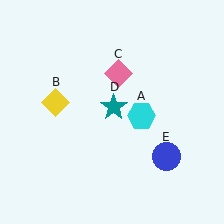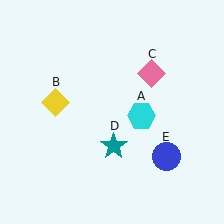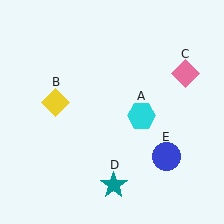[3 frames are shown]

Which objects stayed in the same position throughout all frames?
Cyan hexagon (object A) and yellow diamond (object B) and blue circle (object E) remained stationary.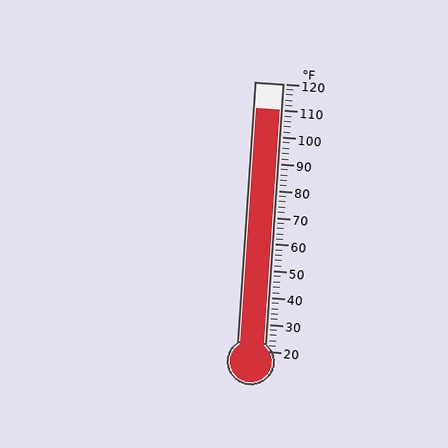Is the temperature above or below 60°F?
The temperature is above 60°F.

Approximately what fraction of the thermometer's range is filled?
The thermometer is filled to approximately 90% of its range.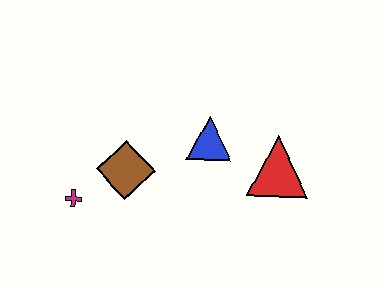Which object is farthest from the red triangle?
The magenta cross is farthest from the red triangle.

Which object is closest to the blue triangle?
The red triangle is closest to the blue triangle.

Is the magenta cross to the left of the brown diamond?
Yes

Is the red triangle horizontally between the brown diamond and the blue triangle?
No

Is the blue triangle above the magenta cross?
Yes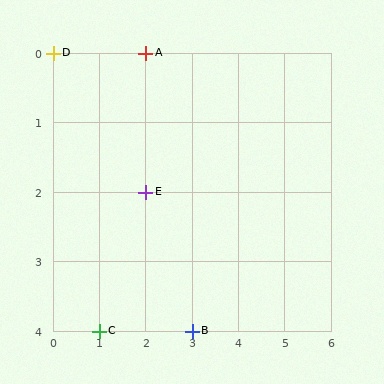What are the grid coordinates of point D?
Point D is at grid coordinates (0, 0).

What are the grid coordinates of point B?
Point B is at grid coordinates (3, 4).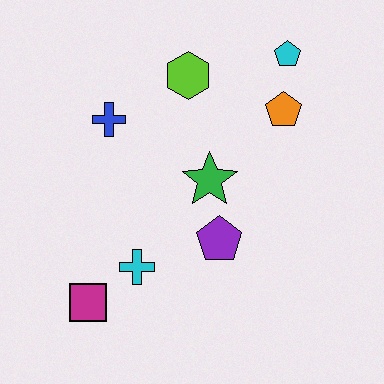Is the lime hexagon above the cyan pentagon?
No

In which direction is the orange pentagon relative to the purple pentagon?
The orange pentagon is above the purple pentagon.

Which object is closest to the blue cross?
The lime hexagon is closest to the blue cross.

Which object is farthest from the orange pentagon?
The magenta square is farthest from the orange pentagon.